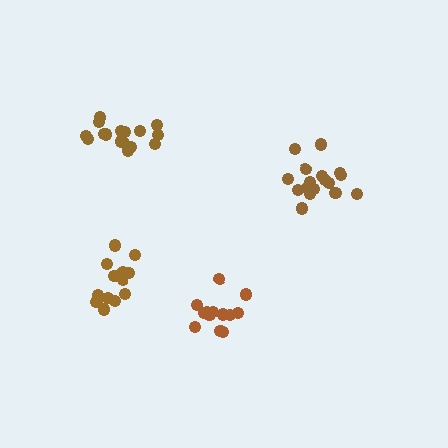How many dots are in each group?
Group 1: 14 dots, Group 2: 16 dots, Group 3: 13 dots, Group 4: 17 dots (60 total).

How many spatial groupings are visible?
There are 4 spatial groupings.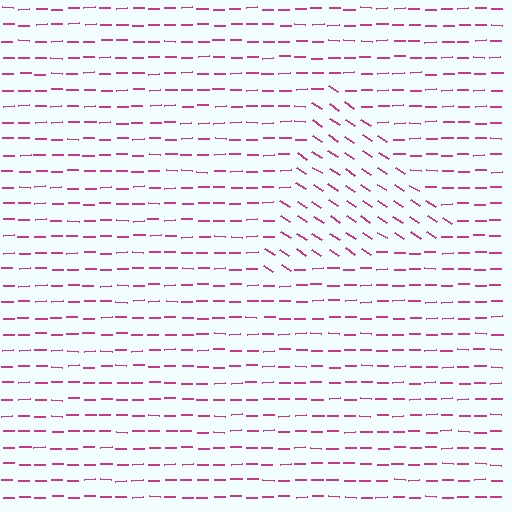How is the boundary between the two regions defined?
The boundary is defined purely by a change in line orientation (approximately 34 degrees difference). All lines are the same color and thickness.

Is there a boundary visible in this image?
Yes, there is a texture boundary formed by a change in line orientation.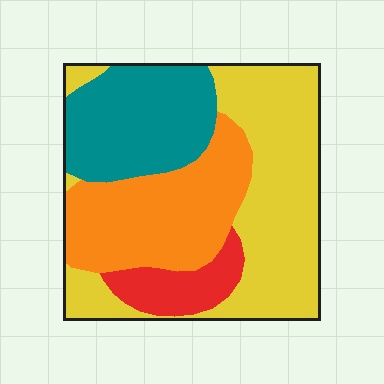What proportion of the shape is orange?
Orange takes up about one quarter (1/4) of the shape.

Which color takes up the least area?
Red, at roughly 10%.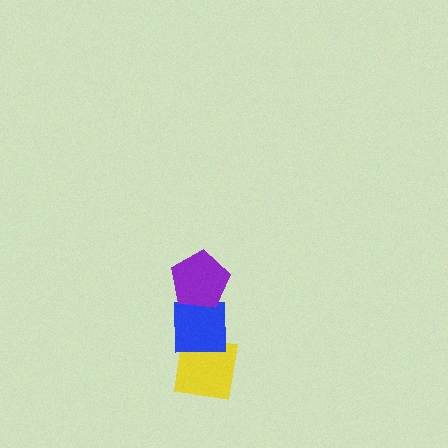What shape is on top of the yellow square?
The blue square is on top of the yellow square.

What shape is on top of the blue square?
The purple pentagon is on top of the blue square.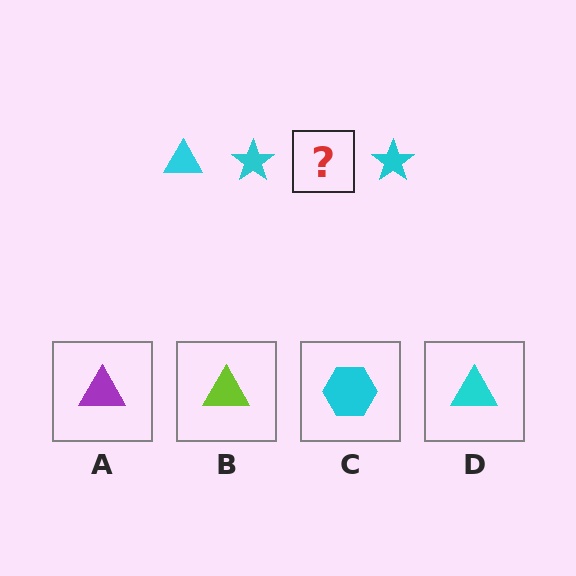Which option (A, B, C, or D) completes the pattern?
D.